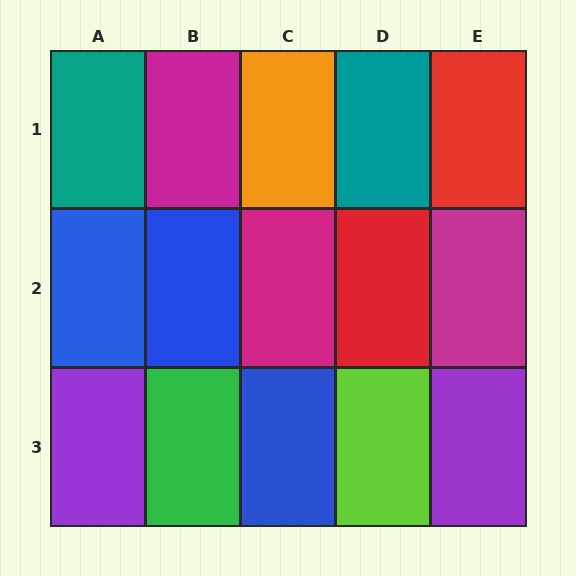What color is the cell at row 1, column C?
Orange.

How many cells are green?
1 cell is green.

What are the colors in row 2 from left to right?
Blue, blue, magenta, red, magenta.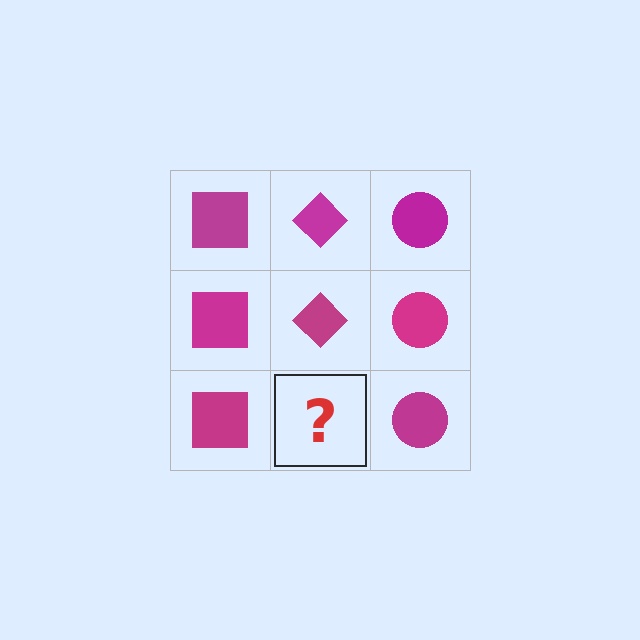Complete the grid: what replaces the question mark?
The question mark should be replaced with a magenta diamond.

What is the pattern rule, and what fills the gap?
The rule is that each column has a consistent shape. The gap should be filled with a magenta diamond.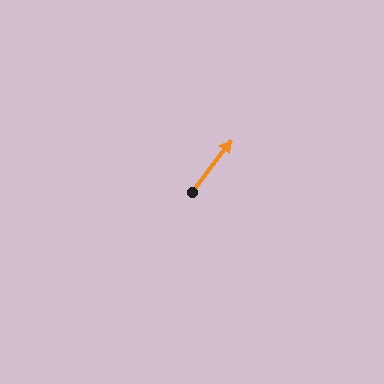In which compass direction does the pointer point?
Northeast.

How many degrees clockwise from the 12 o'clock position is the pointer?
Approximately 37 degrees.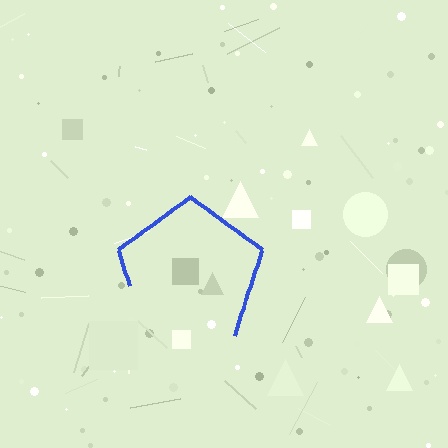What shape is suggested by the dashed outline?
The dashed outline suggests a pentagon.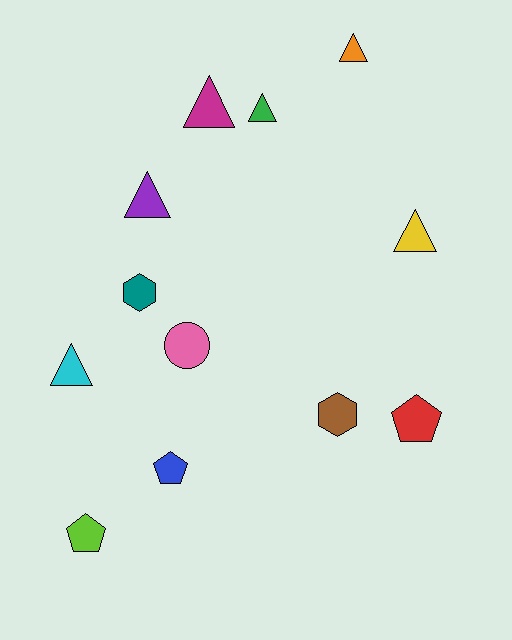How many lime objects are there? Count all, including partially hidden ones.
There is 1 lime object.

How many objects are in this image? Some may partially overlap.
There are 12 objects.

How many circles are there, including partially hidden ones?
There is 1 circle.